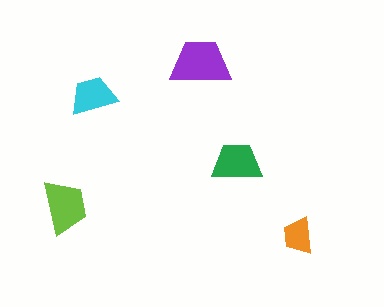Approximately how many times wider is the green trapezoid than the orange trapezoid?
About 1.5 times wider.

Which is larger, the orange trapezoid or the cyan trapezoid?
The cyan one.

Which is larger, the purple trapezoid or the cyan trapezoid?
The purple one.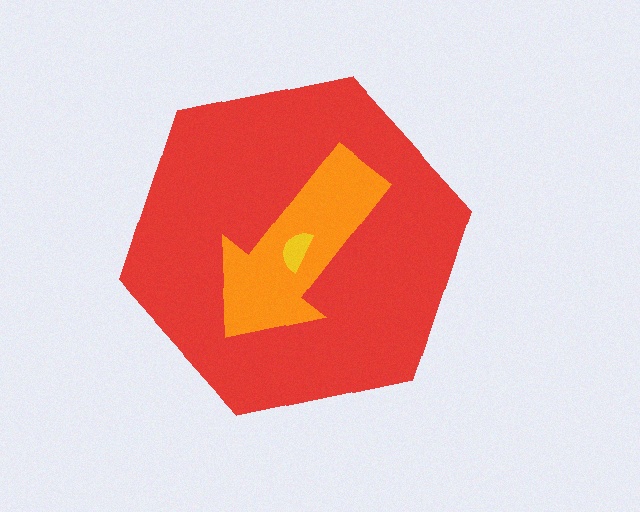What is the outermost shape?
The red hexagon.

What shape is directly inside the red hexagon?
The orange arrow.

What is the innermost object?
The yellow semicircle.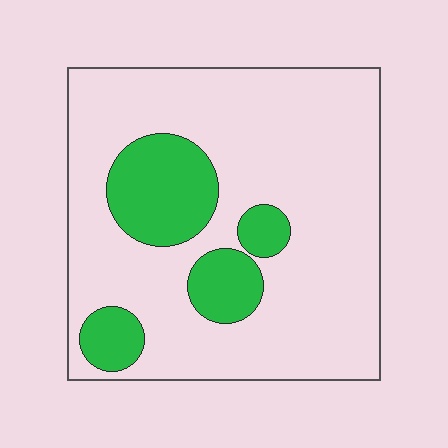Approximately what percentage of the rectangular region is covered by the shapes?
Approximately 20%.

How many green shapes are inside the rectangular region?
4.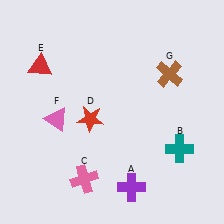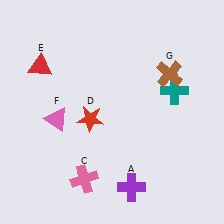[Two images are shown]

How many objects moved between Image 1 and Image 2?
1 object moved between the two images.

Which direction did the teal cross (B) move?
The teal cross (B) moved up.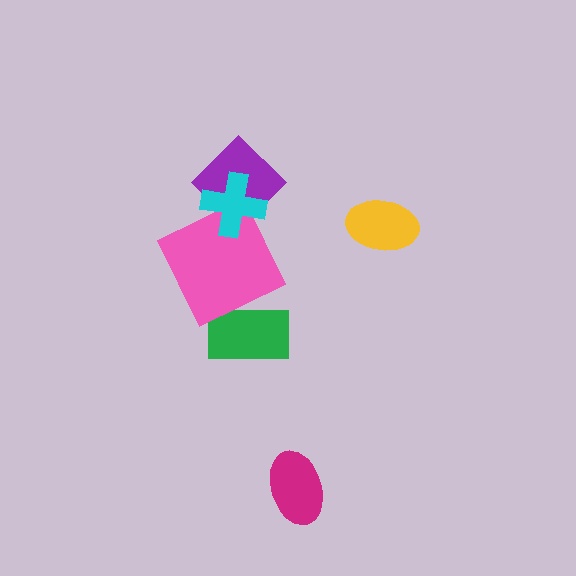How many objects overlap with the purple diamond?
2 objects overlap with the purple diamond.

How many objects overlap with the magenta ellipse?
0 objects overlap with the magenta ellipse.